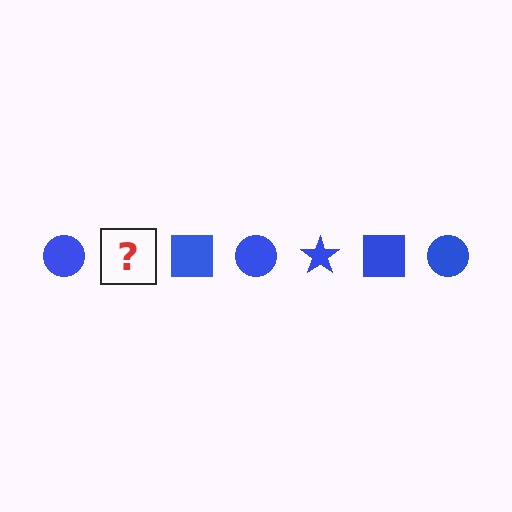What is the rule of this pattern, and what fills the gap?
The rule is that the pattern cycles through circle, star, square shapes in blue. The gap should be filled with a blue star.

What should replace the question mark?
The question mark should be replaced with a blue star.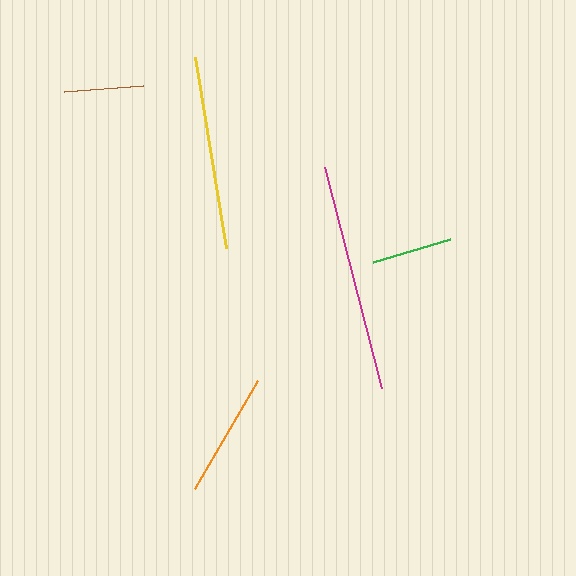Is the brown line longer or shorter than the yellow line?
The yellow line is longer than the brown line.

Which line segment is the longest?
The magenta line is the longest at approximately 228 pixels.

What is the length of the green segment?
The green segment is approximately 80 pixels long.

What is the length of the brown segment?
The brown segment is approximately 79 pixels long.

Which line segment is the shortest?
The brown line is the shortest at approximately 79 pixels.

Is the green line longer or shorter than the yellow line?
The yellow line is longer than the green line.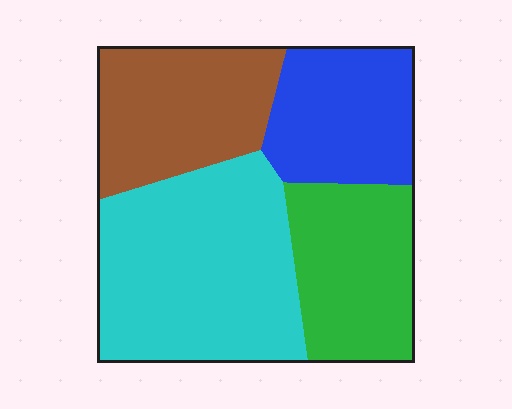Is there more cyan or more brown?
Cyan.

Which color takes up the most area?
Cyan, at roughly 35%.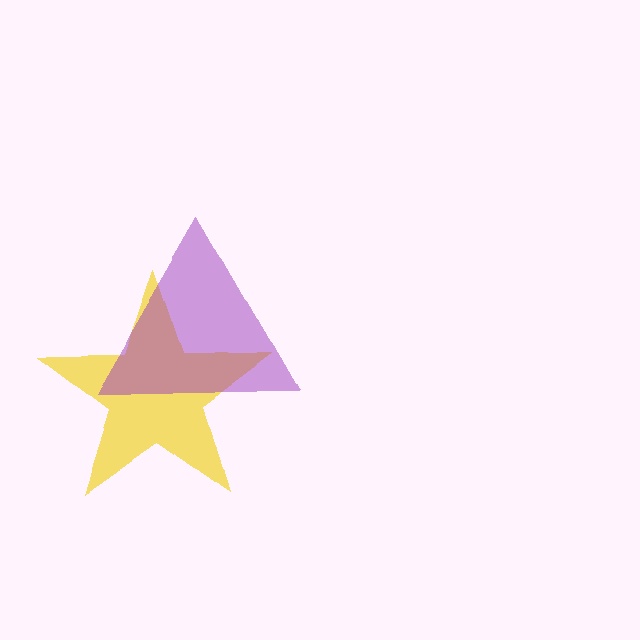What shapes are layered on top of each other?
The layered shapes are: a yellow star, a purple triangle.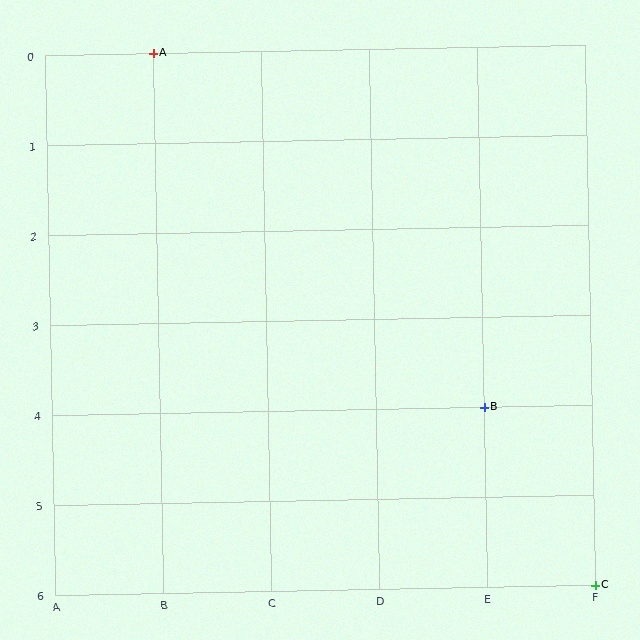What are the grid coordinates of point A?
Point A is at grid coordinates (B, 0).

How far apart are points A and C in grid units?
Points A and C are 4 columns and 6 rows apart (about 7.2 grid units diagonally).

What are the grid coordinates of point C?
Point C is at grid coordinates (F, 6).